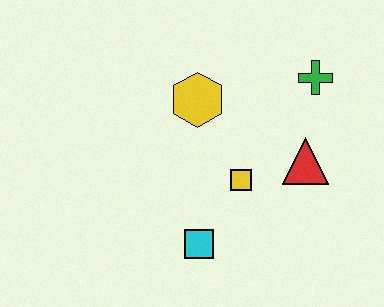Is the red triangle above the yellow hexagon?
No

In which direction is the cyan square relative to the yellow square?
The cyan square is below the yellow square.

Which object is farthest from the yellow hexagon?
The cyan square is farthest from the yellow hexagon.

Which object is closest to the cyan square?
The yellow square is closest to the cyan square.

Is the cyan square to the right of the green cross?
No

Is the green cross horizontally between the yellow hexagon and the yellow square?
No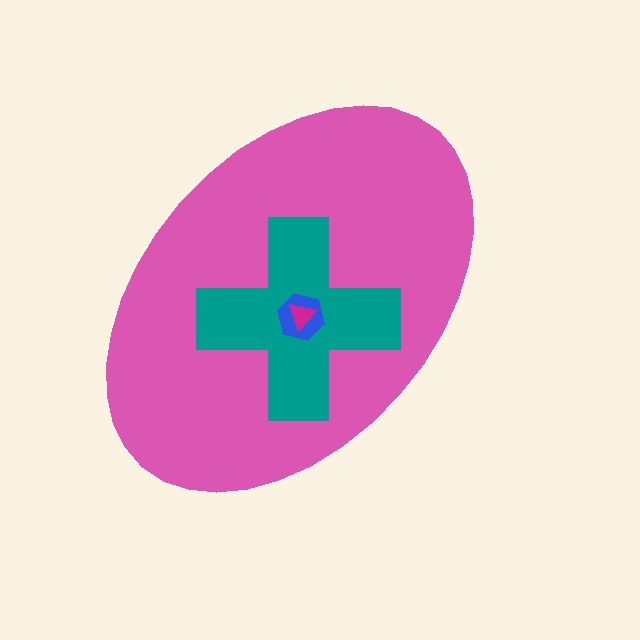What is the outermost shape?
The pink ellipse.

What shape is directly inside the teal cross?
The blue hexagon.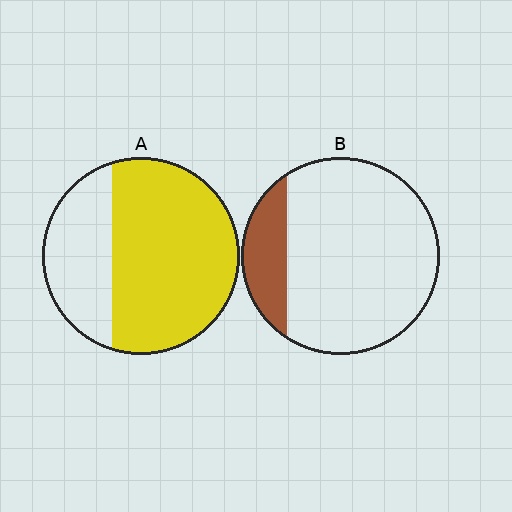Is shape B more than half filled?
No.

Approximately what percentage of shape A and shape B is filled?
A is approximately 70% and B is approximately 15%.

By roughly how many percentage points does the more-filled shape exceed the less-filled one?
By roughly 50 percentage points (A over B).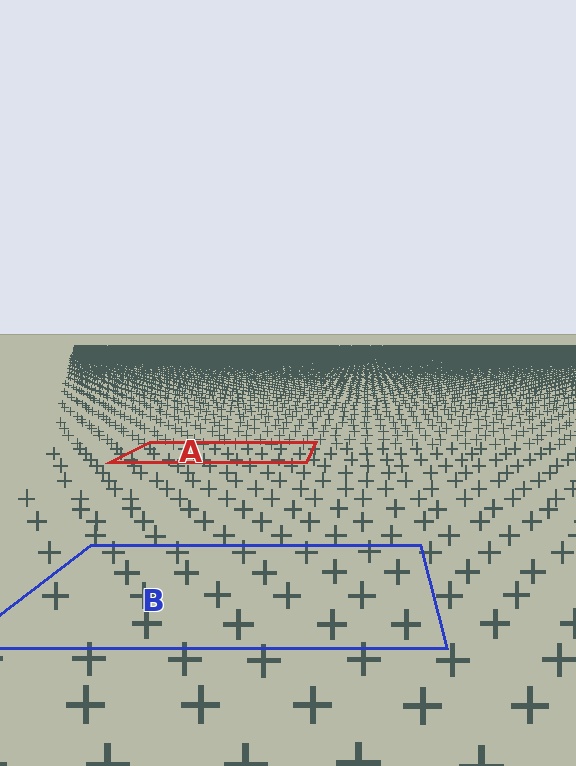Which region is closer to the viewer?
Region B is closer. The texture elements there are larger and more spread out.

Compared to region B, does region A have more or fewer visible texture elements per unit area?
Region A has more texture elements per unit area — they are packed more densely because it is farther away.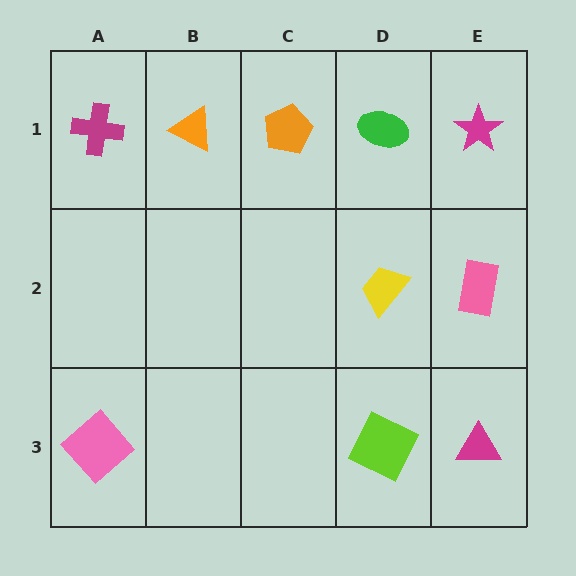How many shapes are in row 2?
2 shapes.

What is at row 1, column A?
A magenta cross.